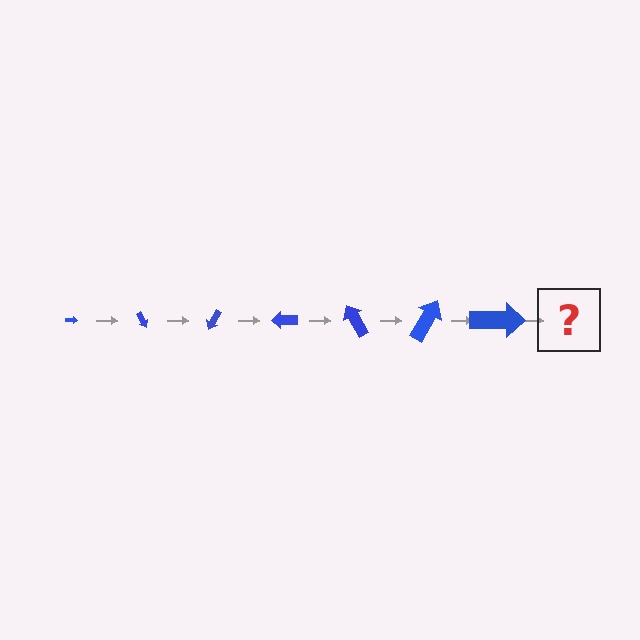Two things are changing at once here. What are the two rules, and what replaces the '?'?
The two rules are that the arrow grows larger each step and it rotates 60 degrees each step. The '?' should be an arrow, larger than the previous one and rotated 420 degrees from the start.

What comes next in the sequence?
The next element should be an arrow, larger than the previous one and rotated 420 degrees from the start.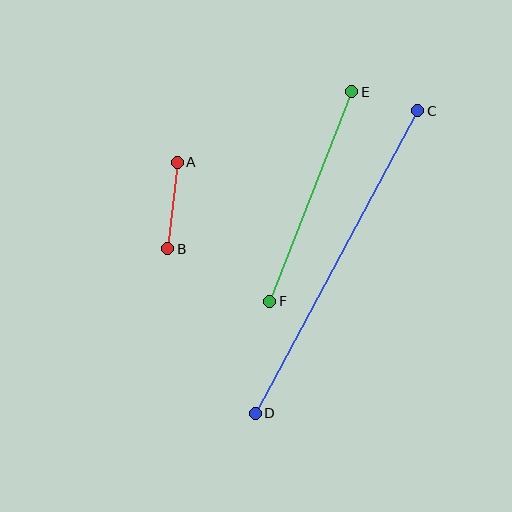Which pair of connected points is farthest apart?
Points C and D are farthest apart.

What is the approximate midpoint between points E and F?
The midpoint is at approximately (311, 197) pixels.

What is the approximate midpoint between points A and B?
The midpoint is at approximately (172, 205) pixels.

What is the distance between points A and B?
The distance is approximately 87 pixels.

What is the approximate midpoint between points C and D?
The midpoint is at approximately (336, 262) pixels.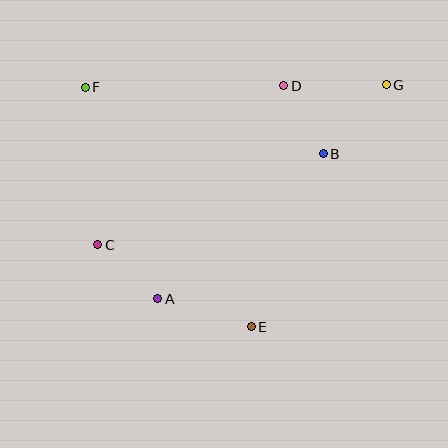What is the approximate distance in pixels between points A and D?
The distance between A and D is approximately 248 pixels.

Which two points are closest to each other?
Points B and D are closest to each other.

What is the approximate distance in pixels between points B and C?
The distance between B and C is approximately 243 pixels.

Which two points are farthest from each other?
Points C and G are farthest from each other.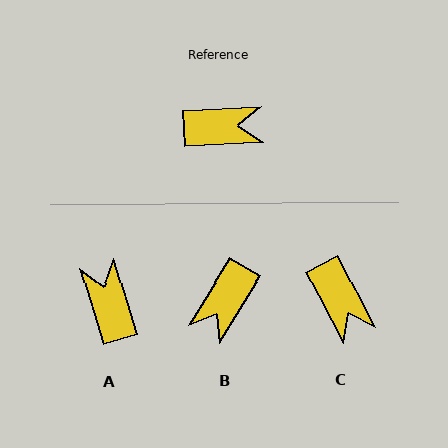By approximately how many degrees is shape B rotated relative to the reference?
Approximately 125 degrees clockwise.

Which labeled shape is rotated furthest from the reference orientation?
B, about 125 degrees away.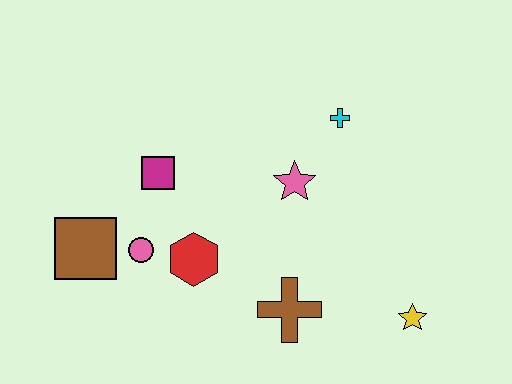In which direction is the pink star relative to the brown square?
The pink star is to the right of the brown square.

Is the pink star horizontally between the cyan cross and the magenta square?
Yes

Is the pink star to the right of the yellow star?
No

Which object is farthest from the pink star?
The brown square is farthest from the pink star.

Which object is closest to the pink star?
The cyan cross is closest to the pink star.